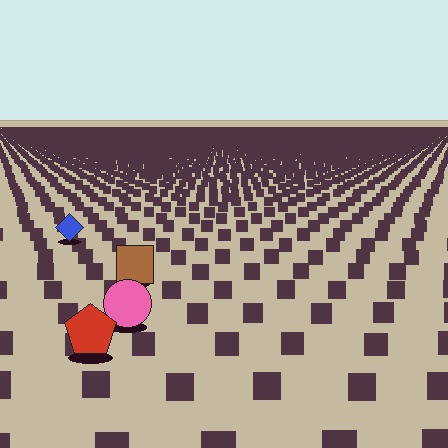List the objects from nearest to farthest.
From nearest to farthest: the red pentagon, the pink circle, the brown square, the blue diamond.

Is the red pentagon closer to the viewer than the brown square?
Yes. The red pentagon is closer — you can tell from the texture gradient: the ground texture is coarser near it.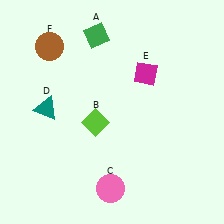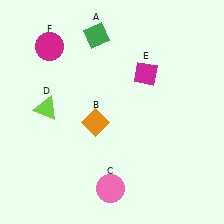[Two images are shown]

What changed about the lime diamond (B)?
In Image 1, B is lime. In Image 2, it changed to orange.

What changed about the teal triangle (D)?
In Image 1, D is teal. In Image 2, it changed to lime.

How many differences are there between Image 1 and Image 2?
There are 3 differences between the two images.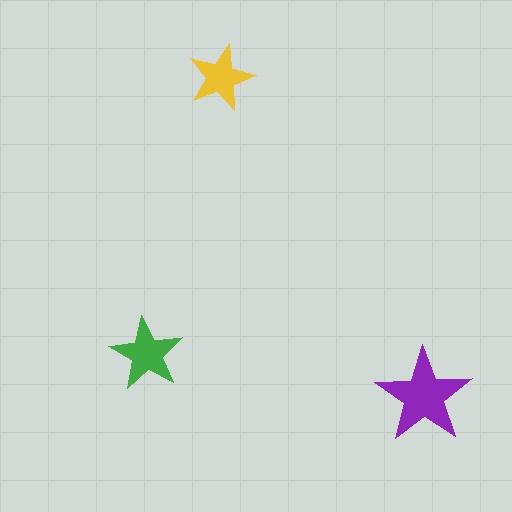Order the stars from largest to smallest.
the purple one, the green one, the yellow one.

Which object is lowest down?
The purple star is bottommost.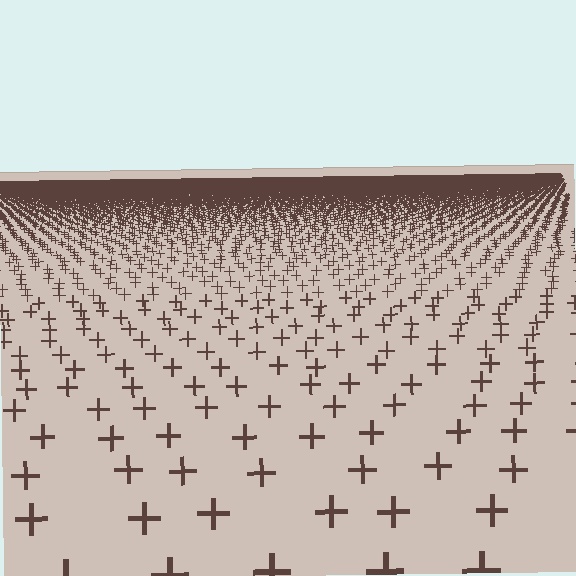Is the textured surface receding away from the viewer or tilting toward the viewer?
The surface is receding away from the viewer. Texture elements get smaller and denser toward the top.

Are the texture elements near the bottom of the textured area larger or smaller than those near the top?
Larger. Near the bottom, elements are closer to the viewer and appear at a bigger on-screen size.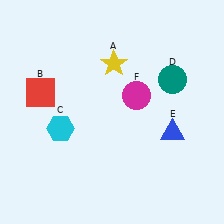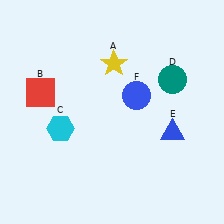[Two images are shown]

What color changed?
The circle (F) changed from magenta in Image 1 to blue in Image 2.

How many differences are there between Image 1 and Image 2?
There is 1 difference between the two images.